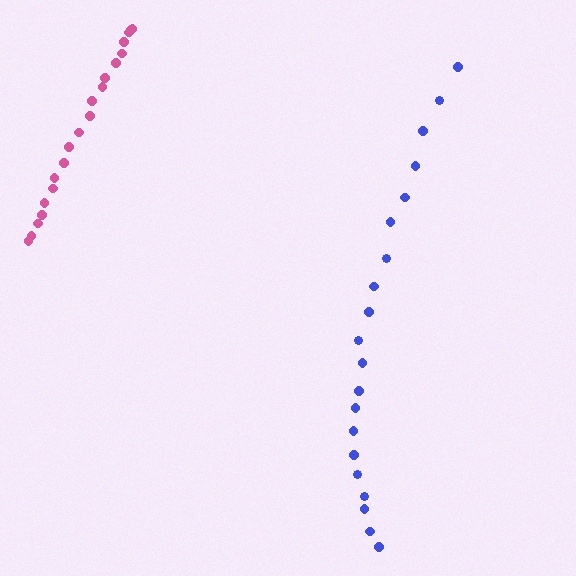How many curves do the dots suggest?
There are 2 distinct paths.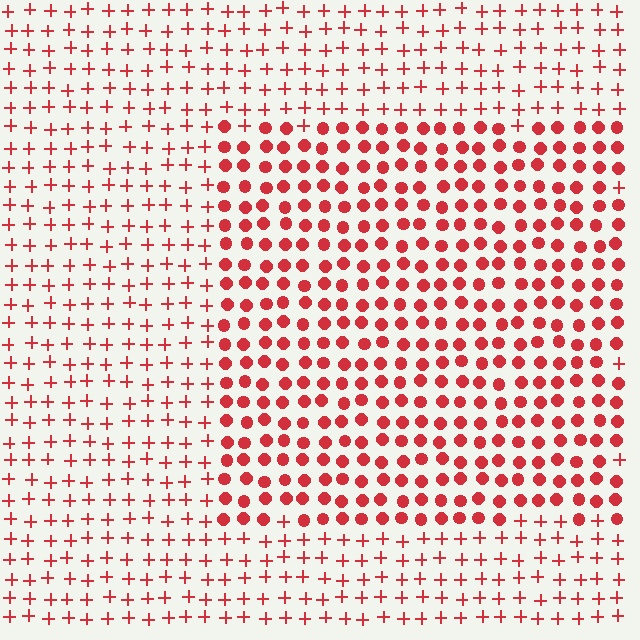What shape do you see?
I see a rectangle.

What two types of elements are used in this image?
The image uses circles inside the rectangle region and plus signs outside it.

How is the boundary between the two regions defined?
The boundary is defined by a change in element shape: circles inside vs. plus signs outside. All elements share the same color and spacing.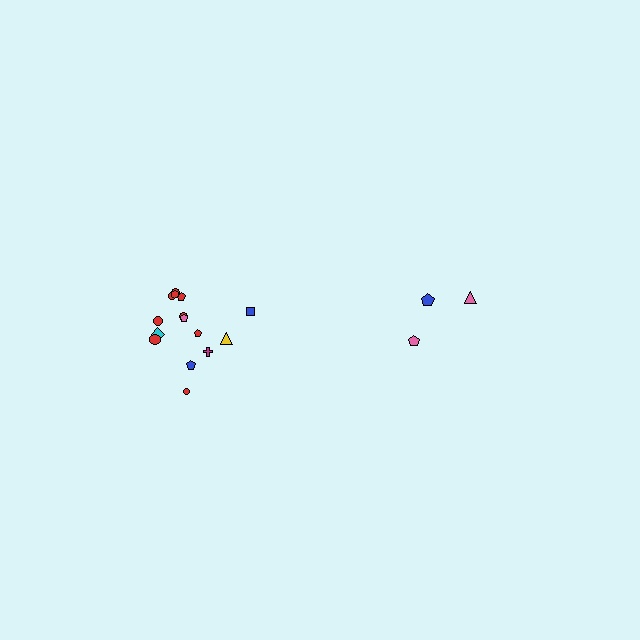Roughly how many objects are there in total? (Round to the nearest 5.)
Roughly 20 objects in total.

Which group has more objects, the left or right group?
The left group.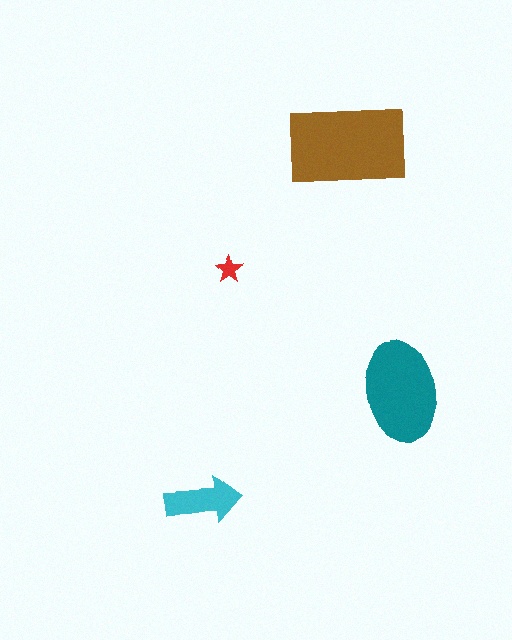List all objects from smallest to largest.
The red star, the cyan arrow, the teal ellipse, the brown rectangle.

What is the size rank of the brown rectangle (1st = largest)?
1st.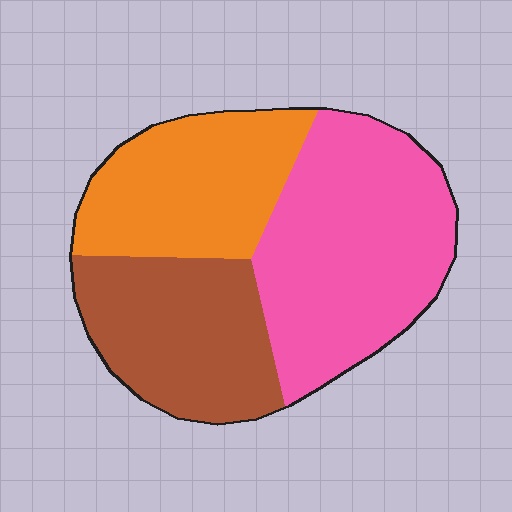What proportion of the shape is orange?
Orange takes up about one quarter (1/4) of the shape.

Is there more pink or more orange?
Pink.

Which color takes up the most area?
Pink, at roughly 45%.